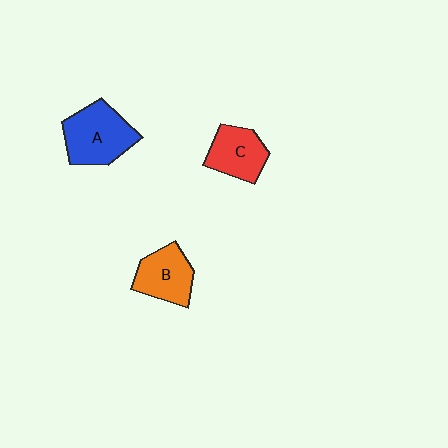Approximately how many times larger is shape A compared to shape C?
Approximately 1.4 times.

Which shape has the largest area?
Shape A (blue).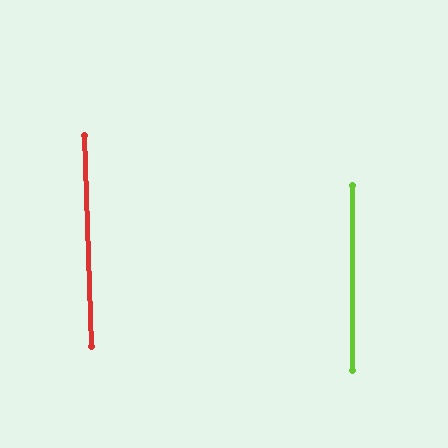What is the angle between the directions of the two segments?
Approximately 2 degrees.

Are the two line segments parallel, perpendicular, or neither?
Parallel — their directions differ by only 1.8°.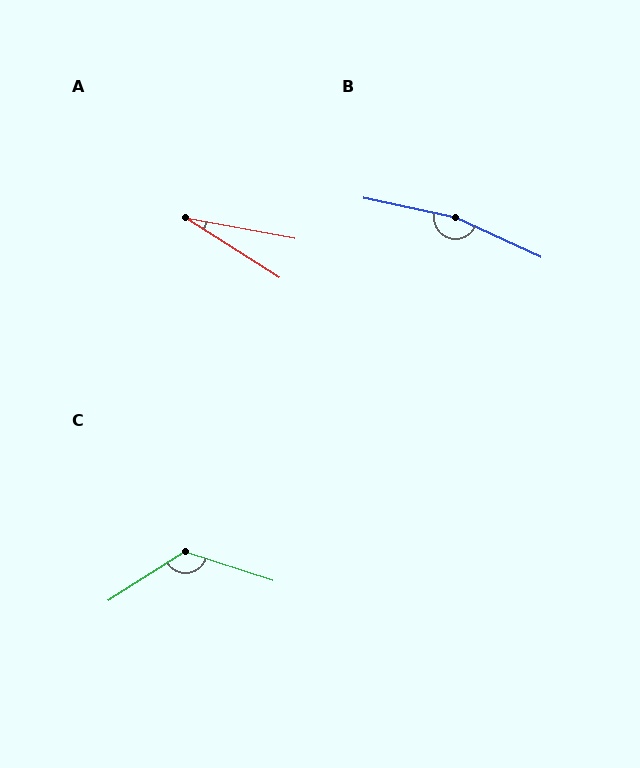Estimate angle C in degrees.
Approximately 129 degrees.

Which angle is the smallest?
A, at approximately 22 degrees.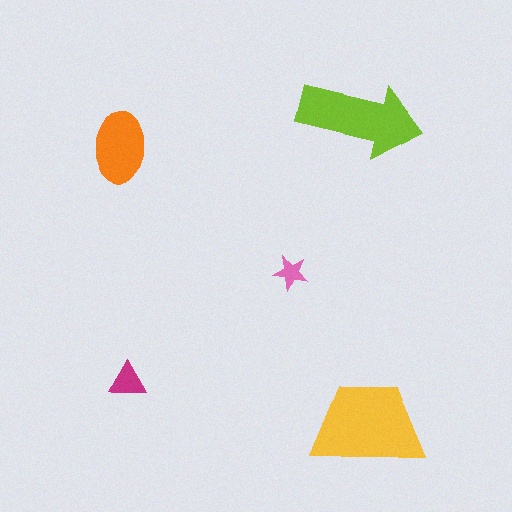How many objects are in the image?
There are 5 objects in the image.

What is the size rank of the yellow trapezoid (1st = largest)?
1st.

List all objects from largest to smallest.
The yellow trapezoid, the lime arrow, the orange ellipse, the magenta triangle, the pink star.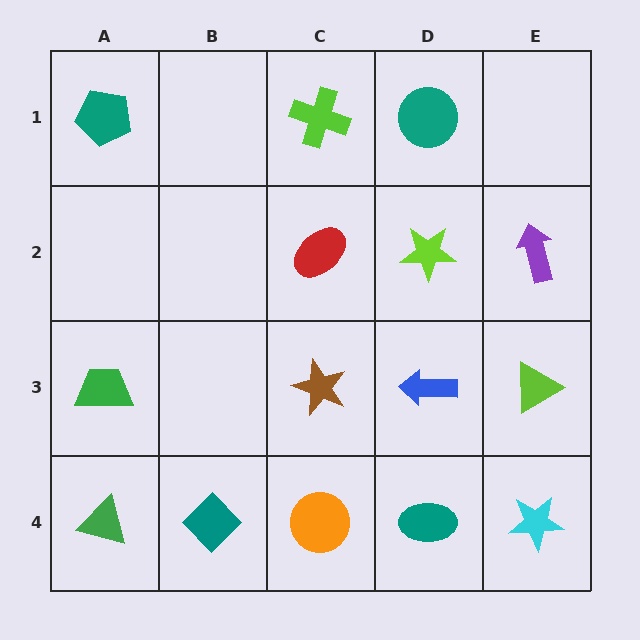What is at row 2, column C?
A red ellipse.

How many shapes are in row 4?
5 shapes.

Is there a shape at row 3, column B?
No, that cell is empty.